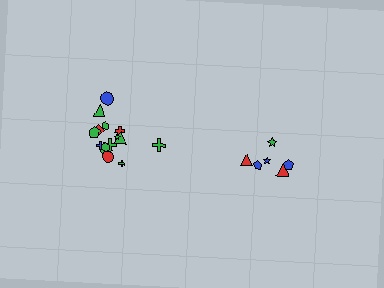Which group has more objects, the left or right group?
The left group.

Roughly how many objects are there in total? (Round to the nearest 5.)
Roughly 20 objects in total.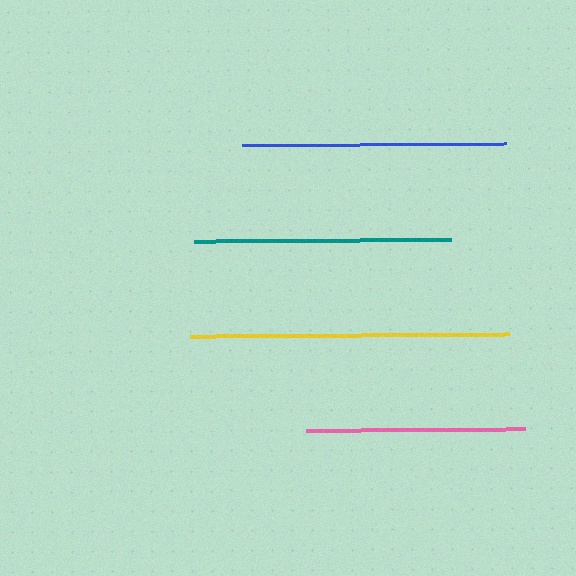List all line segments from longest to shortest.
From longest to shortest: yellow, blue, teal, pink.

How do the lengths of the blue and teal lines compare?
The blue and teal lines are approximately the same length.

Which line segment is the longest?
The yellow line is the longest at approximately 319 pixels.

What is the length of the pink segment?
The pink segment is approximately 219 pixels long.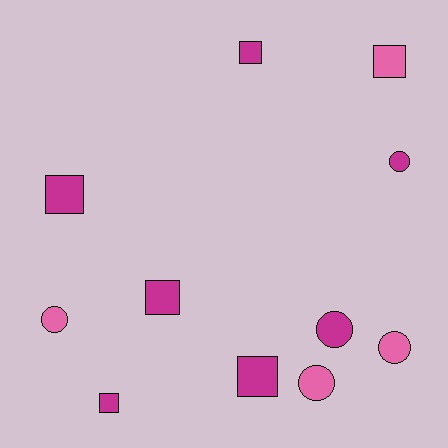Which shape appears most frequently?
Square, with 6 objects.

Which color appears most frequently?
Magenta, with 7 objects.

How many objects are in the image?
There are 11 objects.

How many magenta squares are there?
There are 5 magenta squares.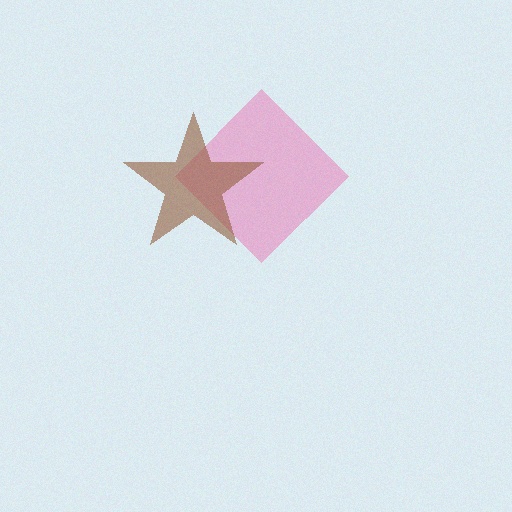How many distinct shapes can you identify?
There are 2 distinct shapes: a pink diamond, a brown star.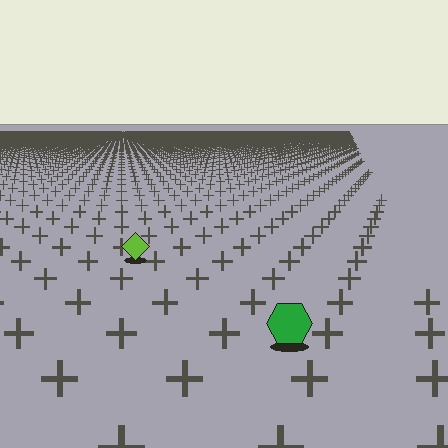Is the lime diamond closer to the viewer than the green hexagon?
No. The green hexagon is closer — you can tell from the texture gradient: the ground texture is coarser near it.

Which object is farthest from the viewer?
The lime diamond is farthest from the viewer. It appears smaller and the ground texture around it is denser.